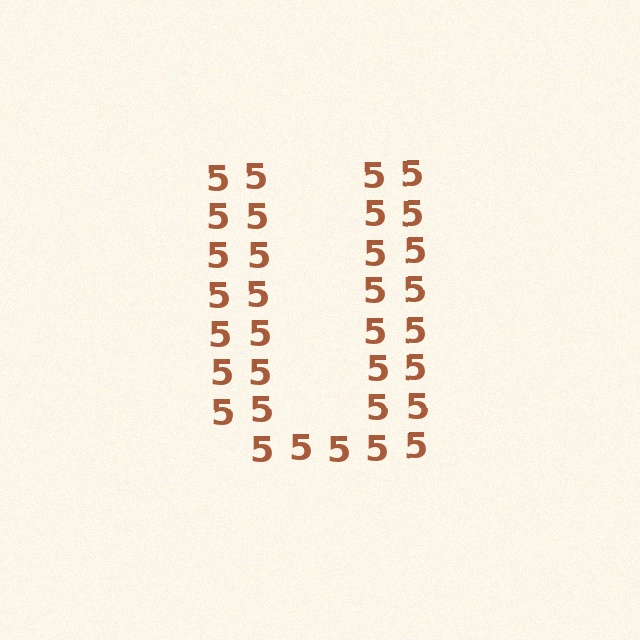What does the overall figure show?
The overall figure shows the letter U.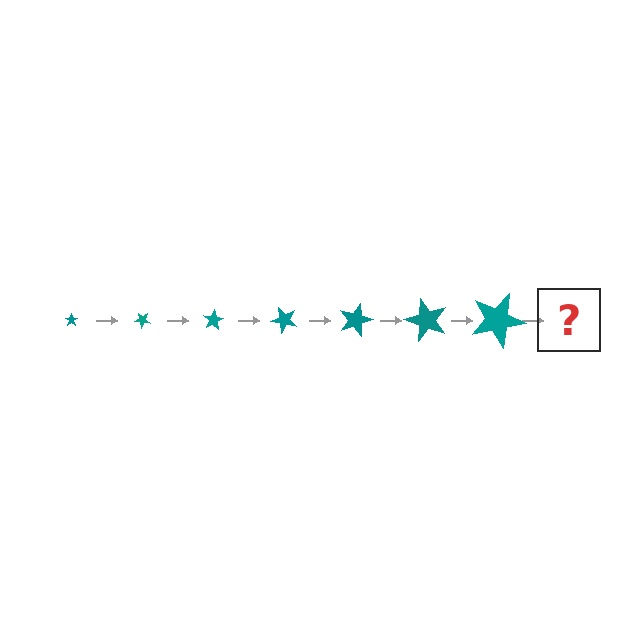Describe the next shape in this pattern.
It should be a star, larger than the previous one and rotated 280 degrees from the start.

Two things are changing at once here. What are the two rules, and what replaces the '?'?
The two rules are that the star grows larger each step and it rotates 40 degrees each step. The '?' should be a star, larger than the previous one and rotated 280 degrees from the start.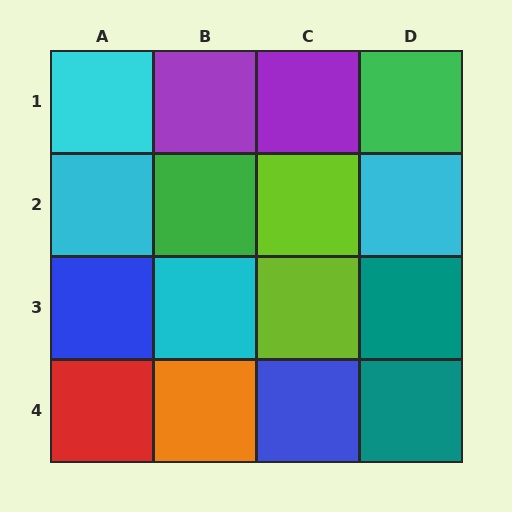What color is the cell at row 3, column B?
Cyan.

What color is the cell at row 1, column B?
Purple.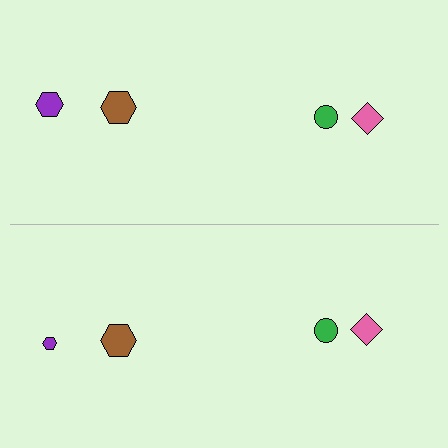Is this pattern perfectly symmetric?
No, the pattern is not perfectly symmetric. The purple hexagon on the bottom side has a different size than its mirror counterpart.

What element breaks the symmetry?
The purple hexagon on the bottom side has a different size than its mirror counterpart.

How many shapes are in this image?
There are 8 shapes in this image.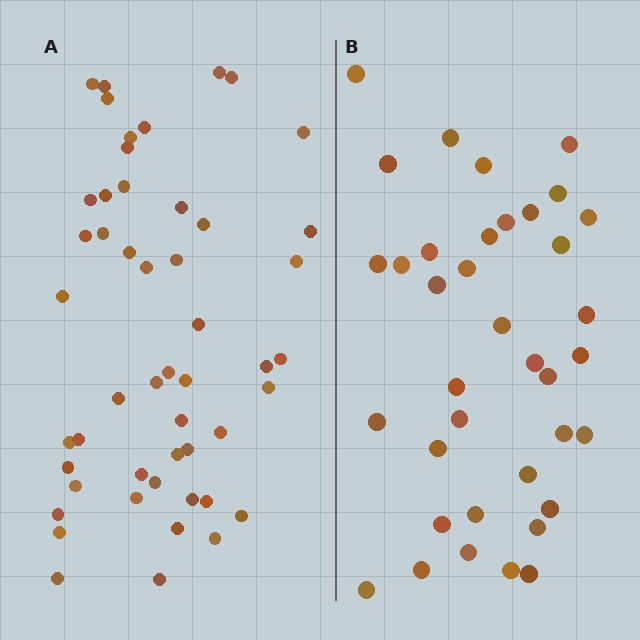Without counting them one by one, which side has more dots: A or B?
Region A (the left region) has more dots.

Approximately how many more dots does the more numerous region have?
Region A has approximately 15 more dots than region B.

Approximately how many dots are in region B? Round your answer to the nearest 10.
About 40 dots. (The exact count is 37, which rounds to 40.)